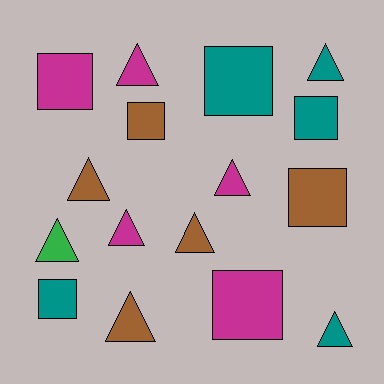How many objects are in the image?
There are 16 objects.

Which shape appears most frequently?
Triangle, with 9 objects.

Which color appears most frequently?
Magenta, with 5 objects.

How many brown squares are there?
There are 2 brown squares.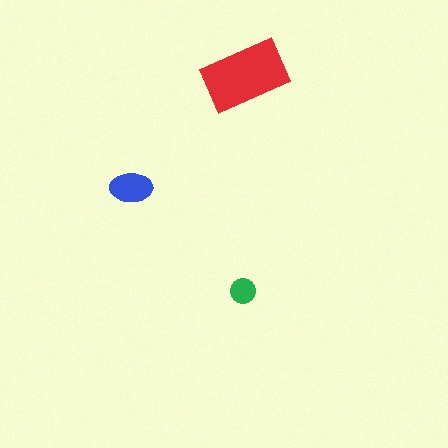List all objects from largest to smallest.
The red rectangle, the blue ellipse, the green circle.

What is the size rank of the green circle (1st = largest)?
3rd.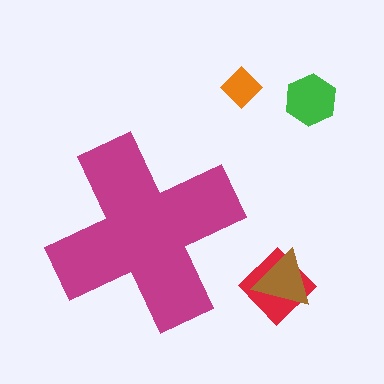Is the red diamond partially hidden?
No, the red diamond is fully visible.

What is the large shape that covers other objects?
A magenta cross.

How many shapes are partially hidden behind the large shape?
0 shapes are partially hidden.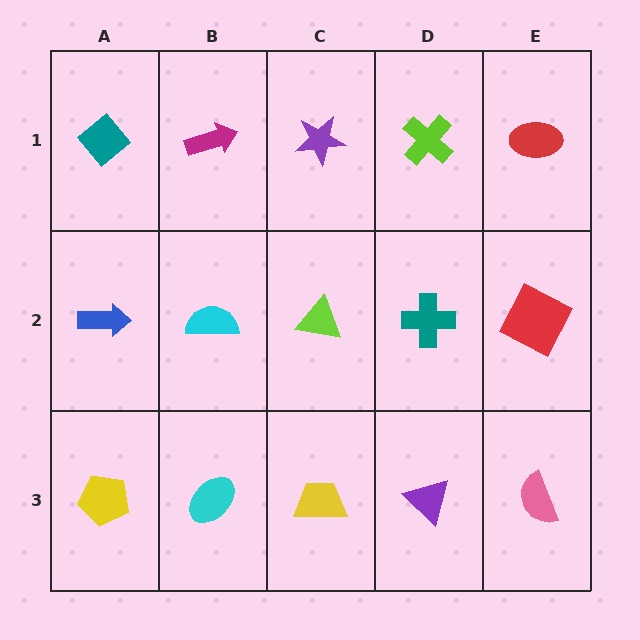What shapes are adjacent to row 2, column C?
A purple star (row 1, column C), a yellow trapezoid (row 3, column C), a cyan semicircle (row 2, column B), a teal cross (row 2, column D).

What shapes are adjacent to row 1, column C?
A lime triangle (row 2, column C), a magenta arrow (row 1, column B), a lime cross (row 1, column D).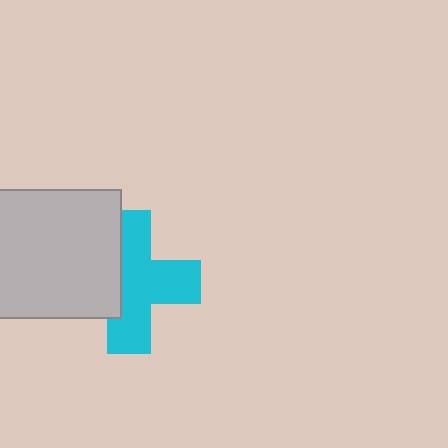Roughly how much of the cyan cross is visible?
Most of it is visible (roughly 65%).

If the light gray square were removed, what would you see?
You would see the complete cyan cross.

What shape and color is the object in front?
The object in front is a light gray square.